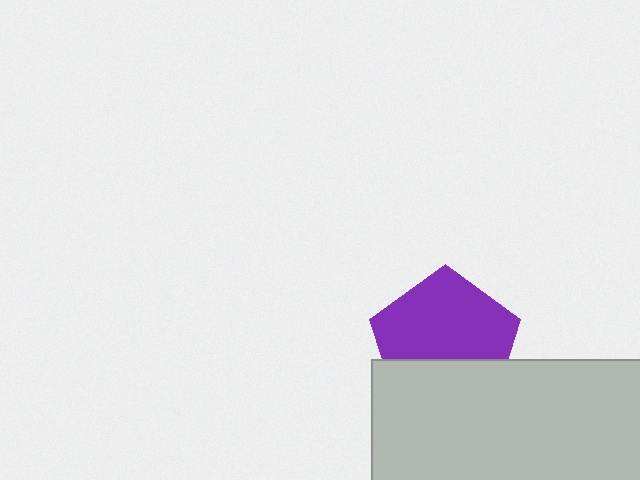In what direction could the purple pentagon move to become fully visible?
The purple pentagon could move up. That would shift it out from behind the light gray rectangle entirely.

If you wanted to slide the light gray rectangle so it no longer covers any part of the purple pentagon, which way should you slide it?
Slide it down — that is the most direct way to separate the two shapes.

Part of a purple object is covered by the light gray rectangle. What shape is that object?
It is a pentagon.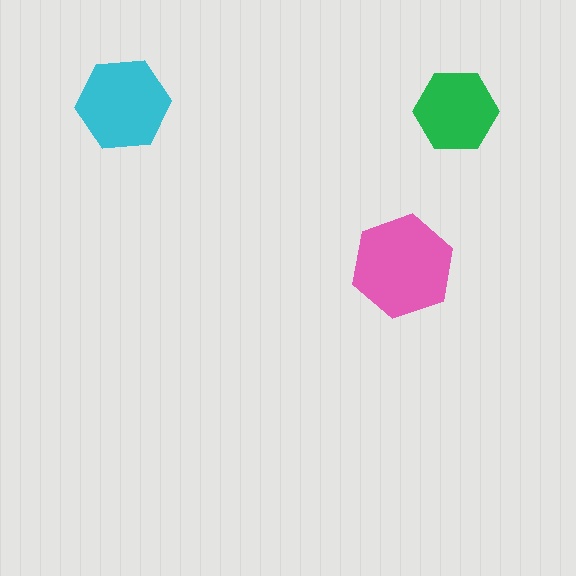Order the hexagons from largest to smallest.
the pink one, the cyan one, the green one.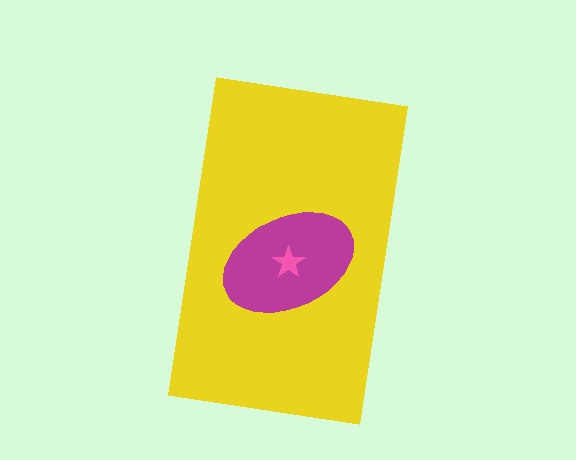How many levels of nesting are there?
3.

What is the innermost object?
The pink star.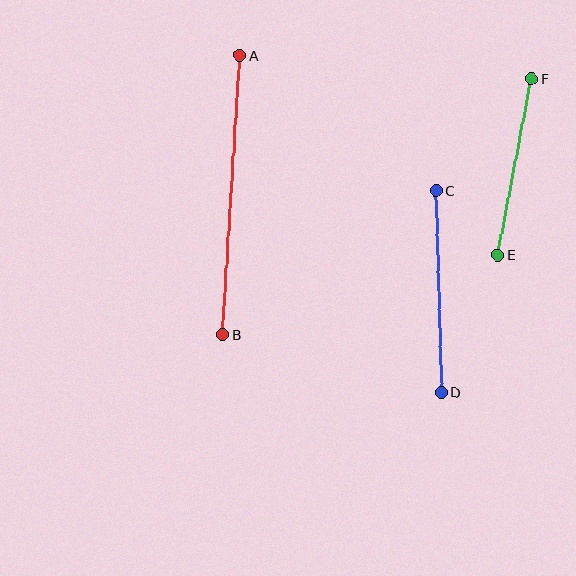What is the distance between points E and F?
The distance is approximately 179 pixels.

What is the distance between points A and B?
The distance is approximately 280 pixels.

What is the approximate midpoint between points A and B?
The midpoint is at approximately (231, 195) pixels.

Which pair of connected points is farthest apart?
Points A and B are farthest apart.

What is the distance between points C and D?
The distance is approximately 202 pixels.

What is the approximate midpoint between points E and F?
The midpoint is at approximately (514, 167) pixels.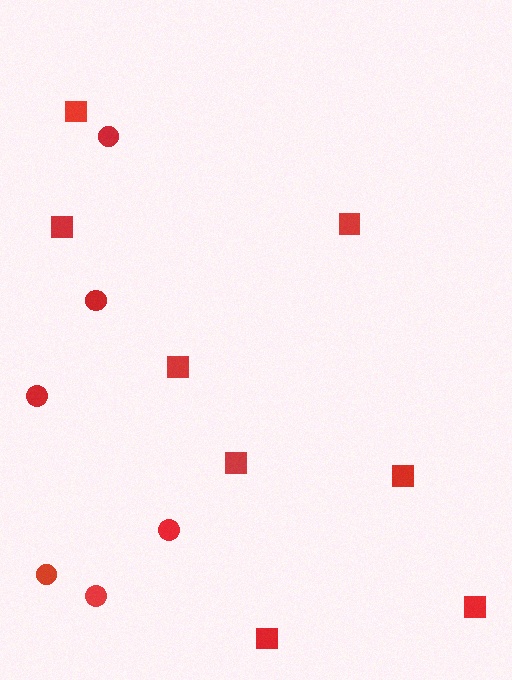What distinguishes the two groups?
There are 2 groups: one group of squares (8) and one group of circles (6).